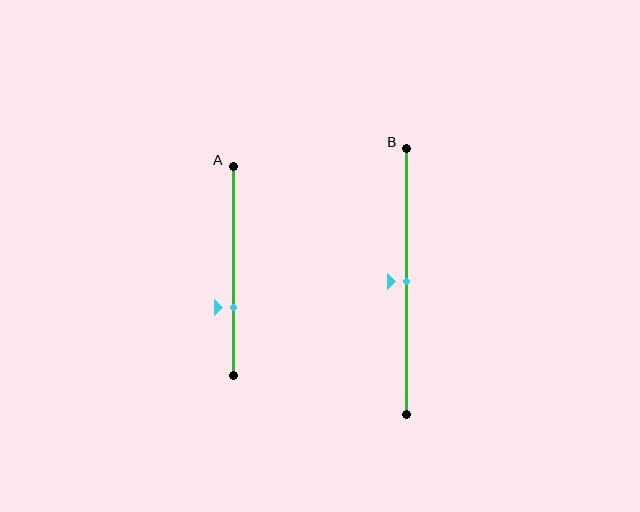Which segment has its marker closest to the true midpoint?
Segment B has its marker closest to the true midpoint.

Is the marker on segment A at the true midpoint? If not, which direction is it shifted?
No, the marker on segment A is shifted downward by about 17% of the segment length.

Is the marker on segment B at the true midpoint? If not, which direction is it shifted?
Yes, the marker on segment B is at the true midpoint.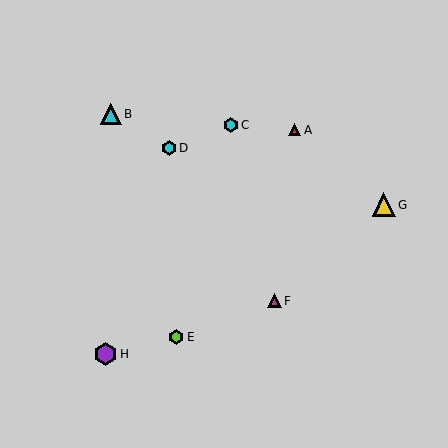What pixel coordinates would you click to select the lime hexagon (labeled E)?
Click at (176, 337) to select the lime hexagon E.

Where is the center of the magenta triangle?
The center of the magenta triangle is at (274, 301).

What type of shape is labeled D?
Shape D is a cyan hexagon.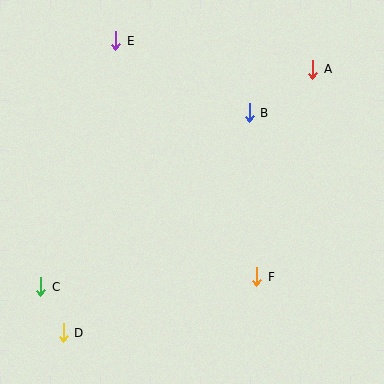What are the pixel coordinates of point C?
Point C is at (41, 287).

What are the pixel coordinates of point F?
Point F is at (257, 277).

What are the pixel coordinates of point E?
Point E is at (116, 41).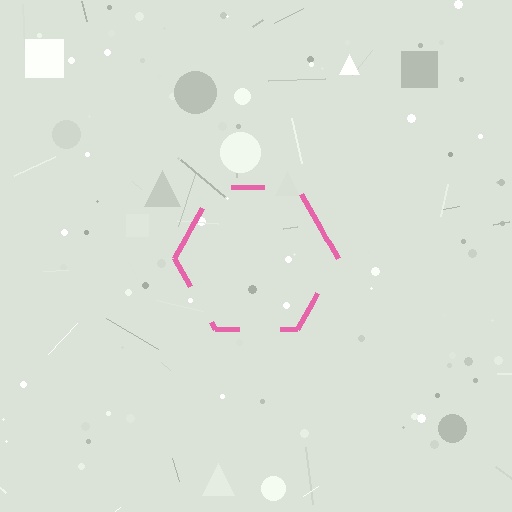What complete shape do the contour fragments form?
The contour fragments form a hexagon.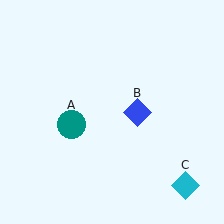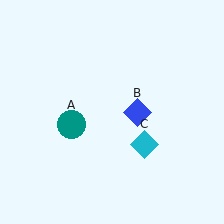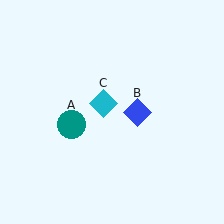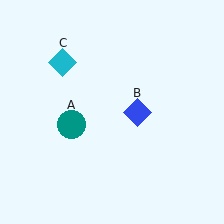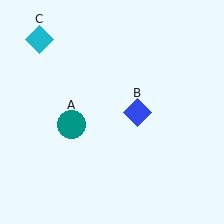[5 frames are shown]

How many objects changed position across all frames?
1 object changed position: cyan diamond (object C).